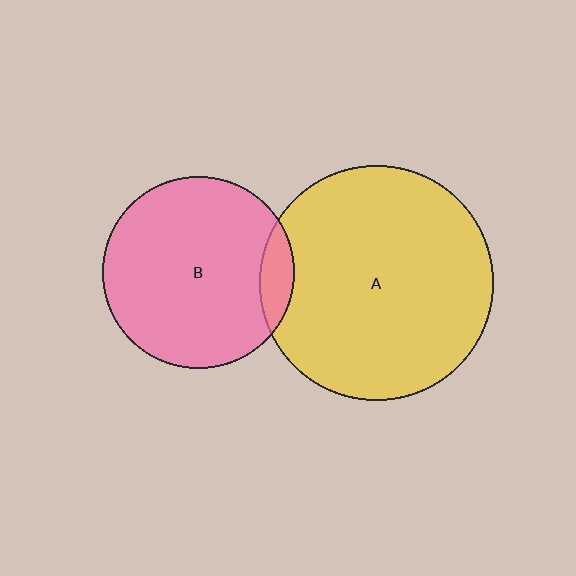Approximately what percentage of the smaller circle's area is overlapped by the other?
Approximately 10%.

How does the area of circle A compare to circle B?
Approximately 1.5 times.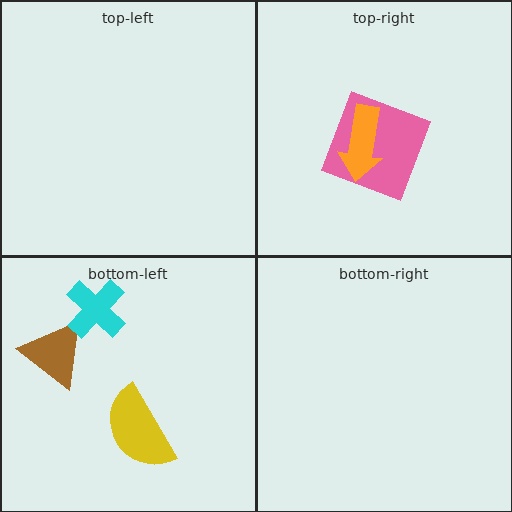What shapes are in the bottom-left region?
The brown triangle, the cyan cross, the yellow semicircle.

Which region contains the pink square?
The top-right region.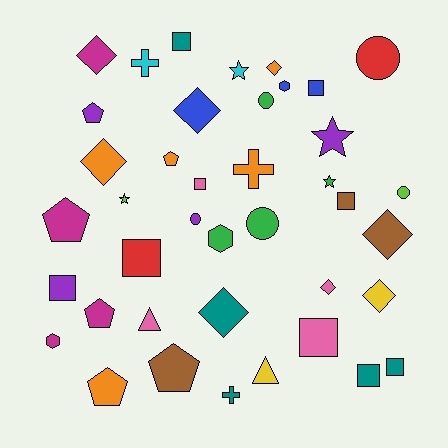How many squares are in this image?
There are 9 squares.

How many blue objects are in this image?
There are 3 blue objects.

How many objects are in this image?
There are 40 objects.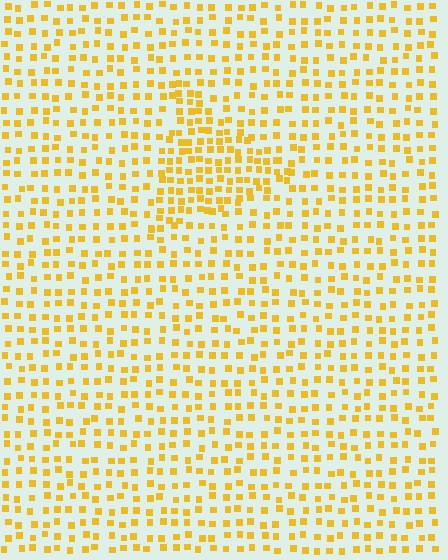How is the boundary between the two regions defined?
The boundary is defined by a change in element density (approximately 1.8x ratio). All elements are the same color, size, and shape.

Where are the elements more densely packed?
The elements are more densely packed inside the triangle boundary.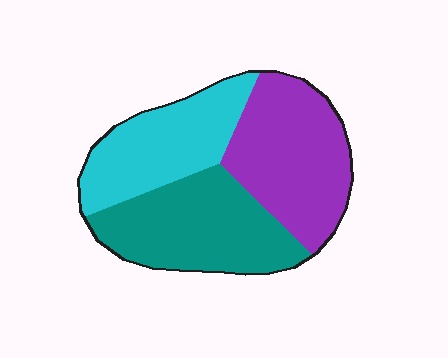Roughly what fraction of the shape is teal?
Teal covers about 35% of the shape.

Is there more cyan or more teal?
Teal.